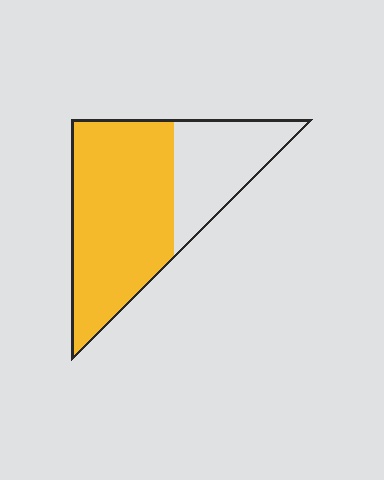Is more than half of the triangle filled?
Yes.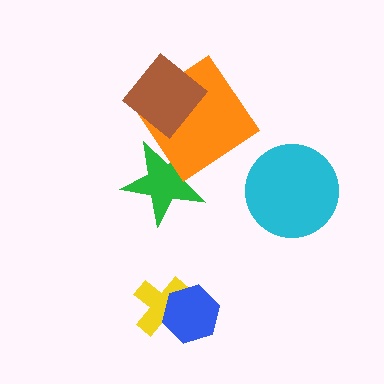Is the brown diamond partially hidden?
No, no other shape covers it.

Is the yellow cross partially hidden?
Yes, it is partially covered by another shape.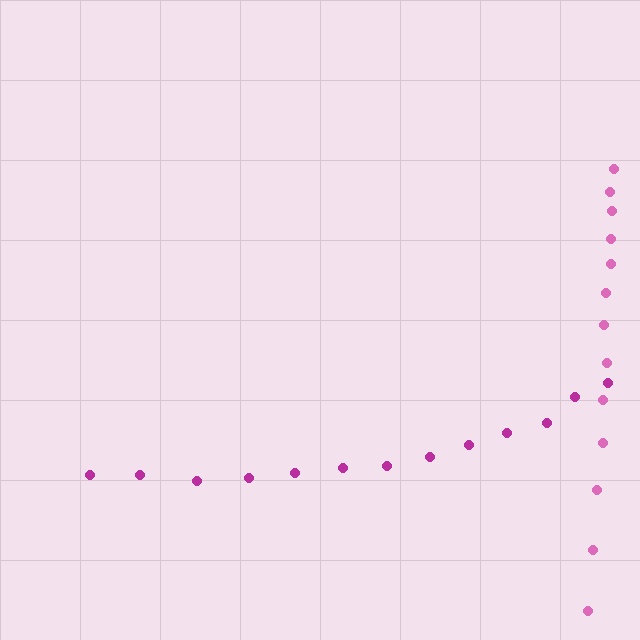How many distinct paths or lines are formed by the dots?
There are 2 distinct paths.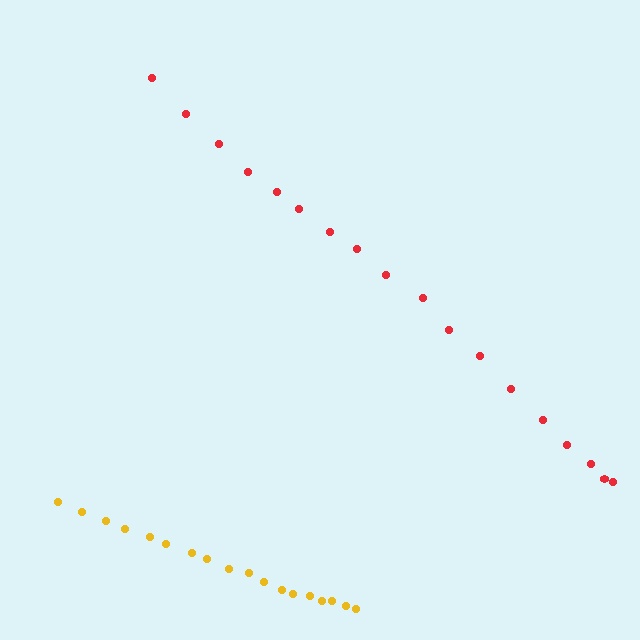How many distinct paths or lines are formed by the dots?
There are 2 distinct paths.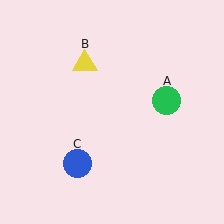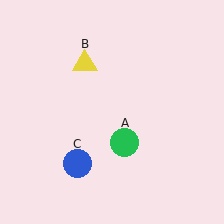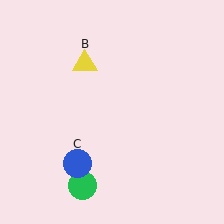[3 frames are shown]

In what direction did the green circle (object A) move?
The green circle (object A) moved down and to the left.